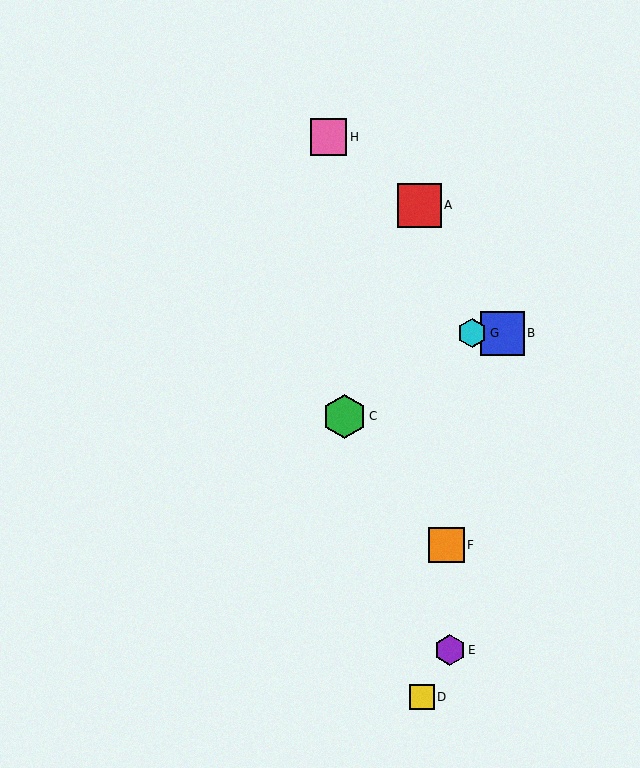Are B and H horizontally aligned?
No, B is at y≈333 and H is at y≈137.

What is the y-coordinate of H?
Object H is at y≈137.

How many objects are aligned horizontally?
2 objects (B, G) are aligned horizontally.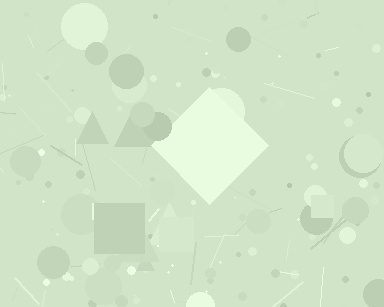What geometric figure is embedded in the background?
A diamond is embedded in the background.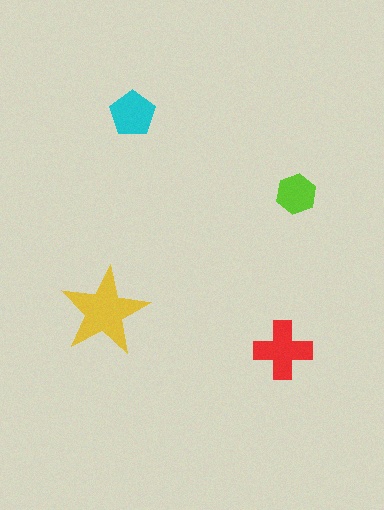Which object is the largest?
The yellow star.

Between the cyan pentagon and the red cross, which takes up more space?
The red cross.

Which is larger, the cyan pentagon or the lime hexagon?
The cyan pentagon.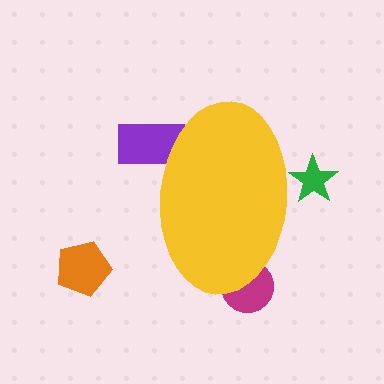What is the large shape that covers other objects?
A yellow ellipse.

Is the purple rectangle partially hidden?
Yes, the purple rectangle is partially hidden behind the yellow ellipse.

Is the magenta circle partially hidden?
Yes, the magenta circle is partially hidden behind the yellow ellipse.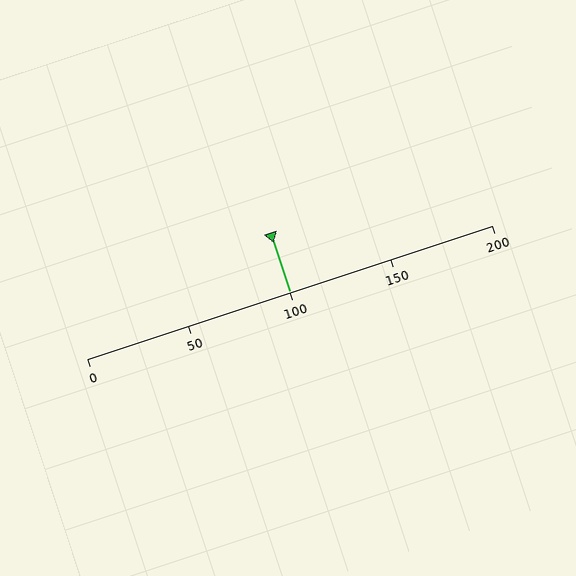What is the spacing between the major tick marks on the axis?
The major ticks are spaced 50 apart.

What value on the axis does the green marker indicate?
The marker indicates approximately 100.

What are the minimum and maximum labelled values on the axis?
The axis runs from 0 to 200.